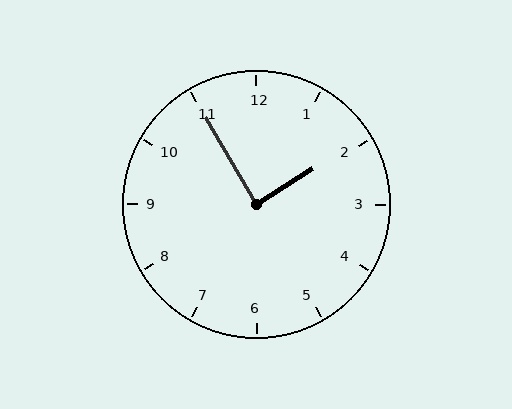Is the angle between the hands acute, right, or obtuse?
It is right.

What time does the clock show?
1:55.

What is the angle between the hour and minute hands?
Approximately 88 degrees.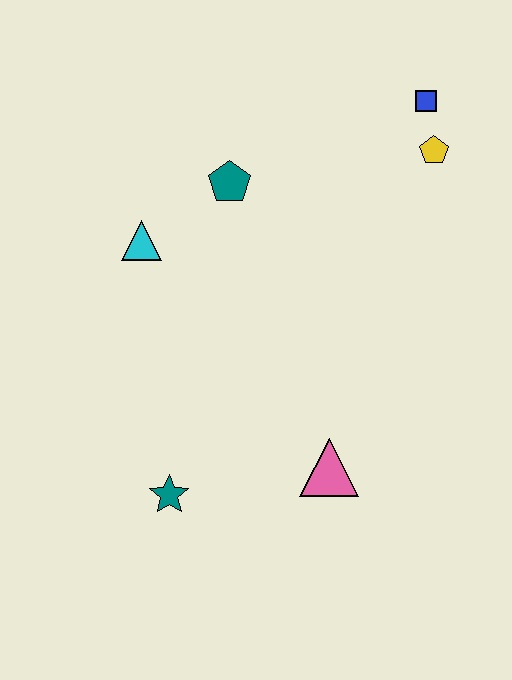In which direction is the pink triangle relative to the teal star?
The pink triangle is to the right of the teal star.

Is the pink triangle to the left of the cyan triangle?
No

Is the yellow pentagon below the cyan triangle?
No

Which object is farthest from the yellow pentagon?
The teal star is farthest from the yellow pentagon.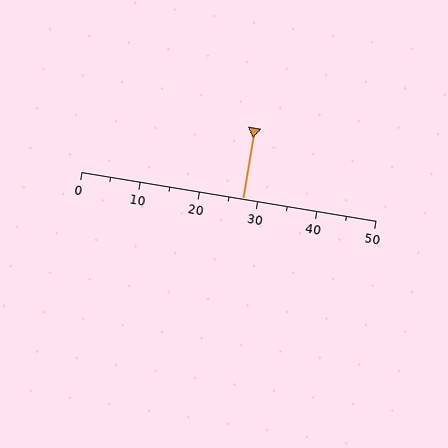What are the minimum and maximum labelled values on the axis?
The axis runs from 0 to 50.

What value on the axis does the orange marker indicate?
The marker indicates approximately 27.5.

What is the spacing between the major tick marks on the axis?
The major ticks are spaced 10 apart.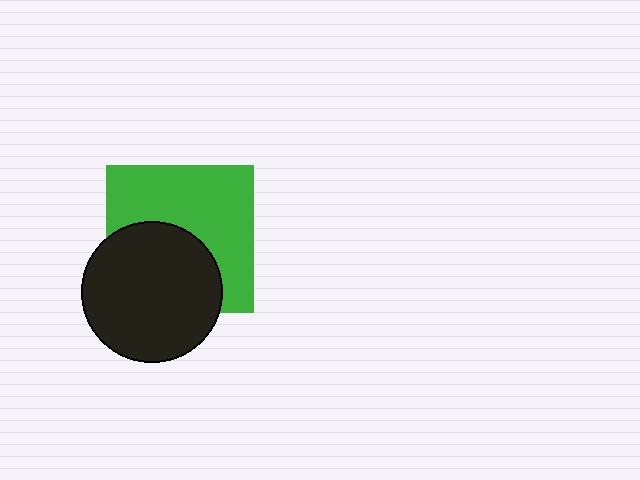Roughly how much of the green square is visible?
About half of it is visible (roughly 57%).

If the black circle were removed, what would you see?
You would see the complete green square.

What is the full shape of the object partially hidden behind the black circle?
The partially hidden object is a green square.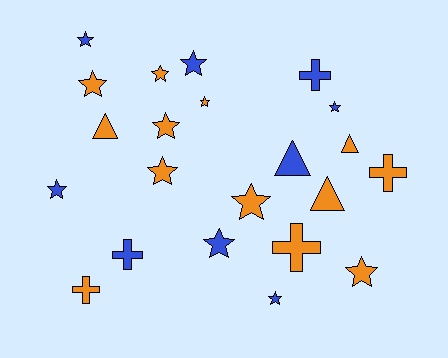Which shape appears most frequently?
Star, with 13 objects.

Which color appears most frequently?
Orange, with 13 objects.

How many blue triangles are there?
There is 1 blue triangle.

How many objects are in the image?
There are 22 objects.